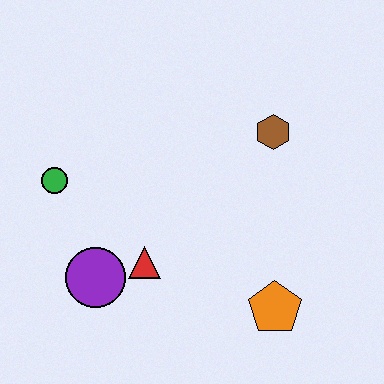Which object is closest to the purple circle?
The red triangle is closest to the purple circle.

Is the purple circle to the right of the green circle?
Yes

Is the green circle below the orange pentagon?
No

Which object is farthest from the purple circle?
The brown hexagon is farthest from the purple circle.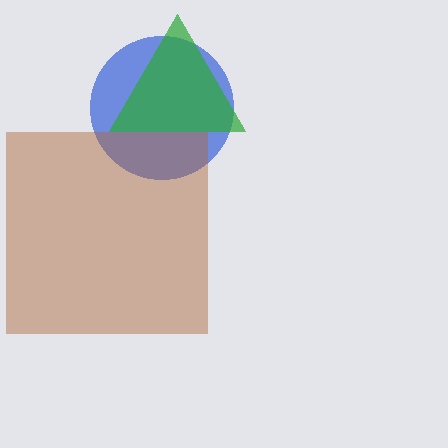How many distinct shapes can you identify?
There are 3 distinct shapes: a blue circle, a brown square, a green triangle.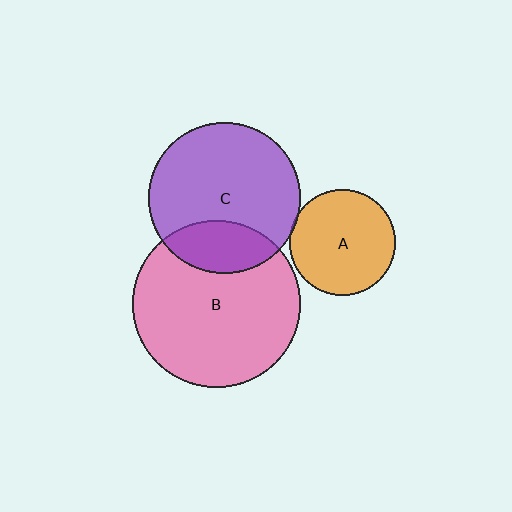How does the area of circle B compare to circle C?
Approximately 1.2 times.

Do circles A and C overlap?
Yes.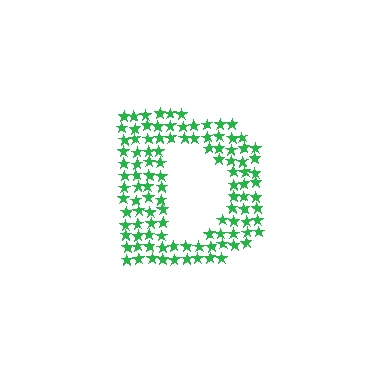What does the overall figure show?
The overall figure shows the letter D.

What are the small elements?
The small elements are stars.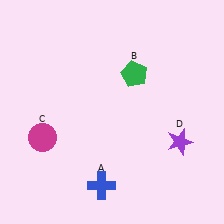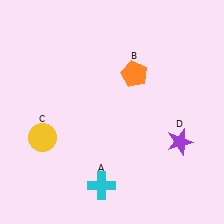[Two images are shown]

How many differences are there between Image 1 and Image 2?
There are 3 differences between the two images.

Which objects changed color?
A changed from blue to cyan. B changed from green to orange. C changed from magenta to yellow.